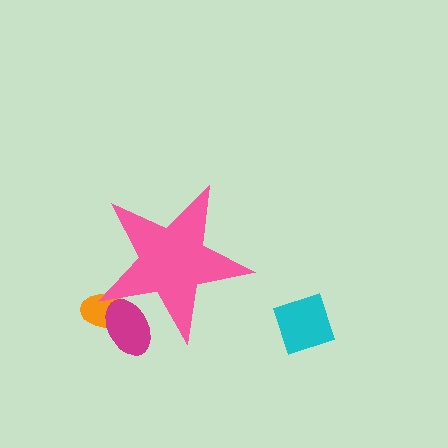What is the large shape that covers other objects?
A pink star.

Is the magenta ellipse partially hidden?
Yes, the magenta ellipse is partially hidden behind the pink star.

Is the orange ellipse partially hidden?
Yes, the orange ellipse is partially hidden behind the pink star.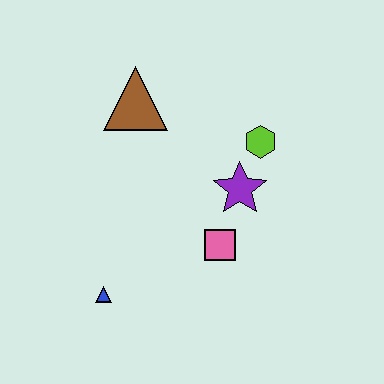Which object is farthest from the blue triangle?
The lime hexagon is farthest from the blue triangle.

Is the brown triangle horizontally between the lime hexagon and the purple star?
No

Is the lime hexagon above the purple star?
Yes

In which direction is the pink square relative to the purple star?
The pink square is below the purple star.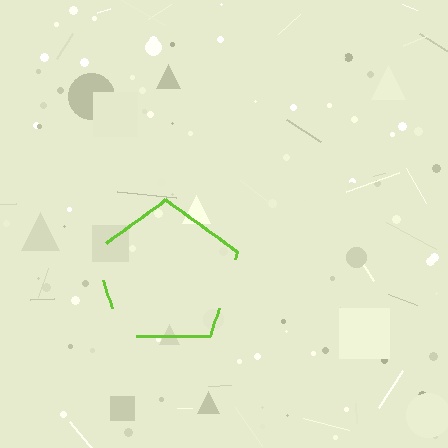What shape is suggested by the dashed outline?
The dashed outline suggests a pentagon.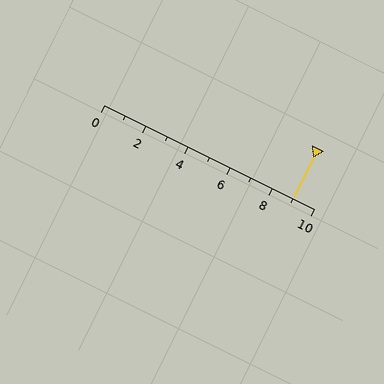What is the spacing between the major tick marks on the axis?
The major ticks are spaced 2 apart.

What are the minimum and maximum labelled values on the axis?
The axis runs from 0 to 10.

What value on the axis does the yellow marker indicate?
The marker indicates approximately 9.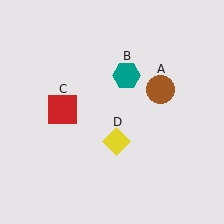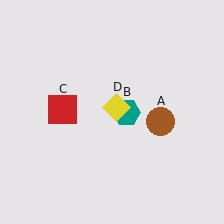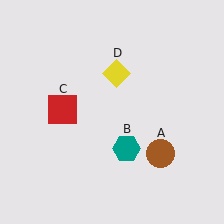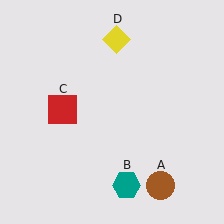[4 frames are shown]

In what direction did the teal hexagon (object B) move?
The teal hexagon (object B) moved down.